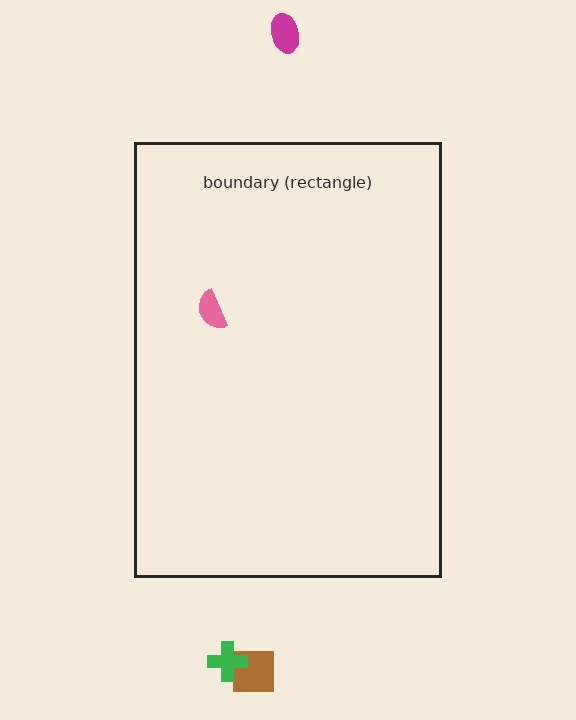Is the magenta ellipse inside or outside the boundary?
Outside.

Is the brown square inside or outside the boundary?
Outside.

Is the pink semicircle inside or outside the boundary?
Inside.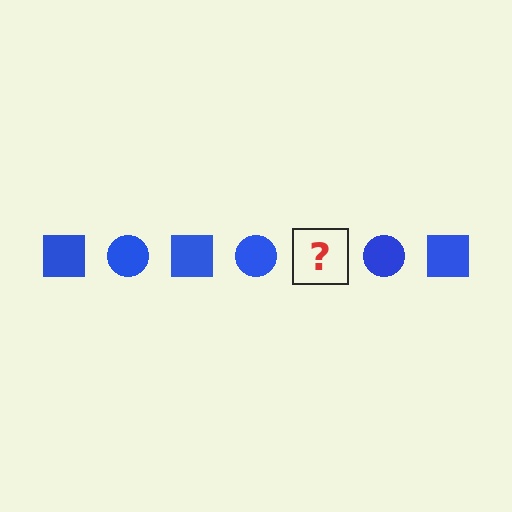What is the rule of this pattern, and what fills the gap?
The rule is that the pattern cycles through square, circle shapes in blue. The gap should be filled with a blue square.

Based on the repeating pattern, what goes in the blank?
The blank should be a blue square.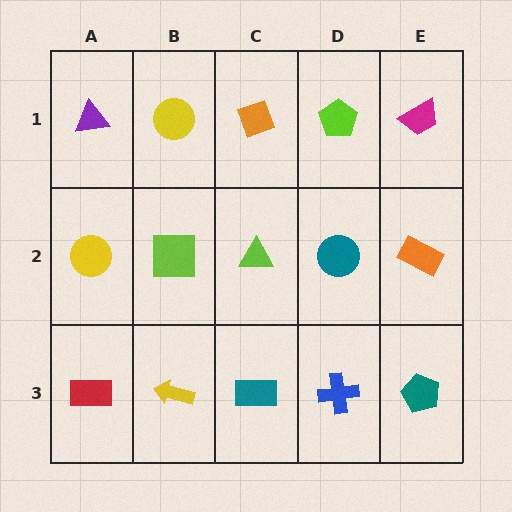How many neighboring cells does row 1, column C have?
3.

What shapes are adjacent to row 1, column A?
A yellow circle (row 2, column A), a yellow circle (row 1, column B).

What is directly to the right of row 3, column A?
A yellow arrow.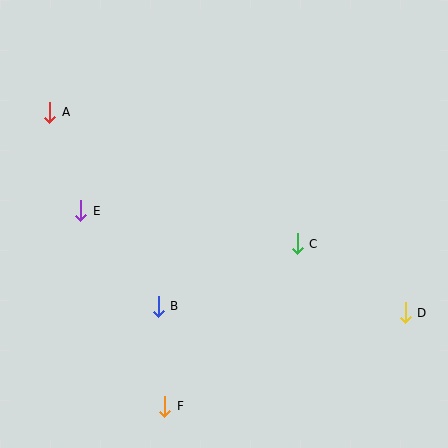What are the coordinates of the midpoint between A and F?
The midpoint between A and F is at (107, 259).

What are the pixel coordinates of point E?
Point E is at (81, 211).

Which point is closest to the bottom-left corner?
Point F is closest to the bottom-left corner.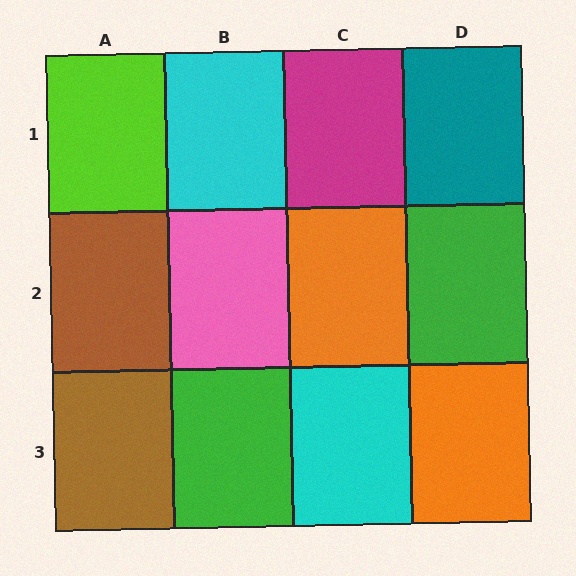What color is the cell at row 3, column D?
Orange.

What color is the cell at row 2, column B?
Pink.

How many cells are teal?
1 cell is teal.